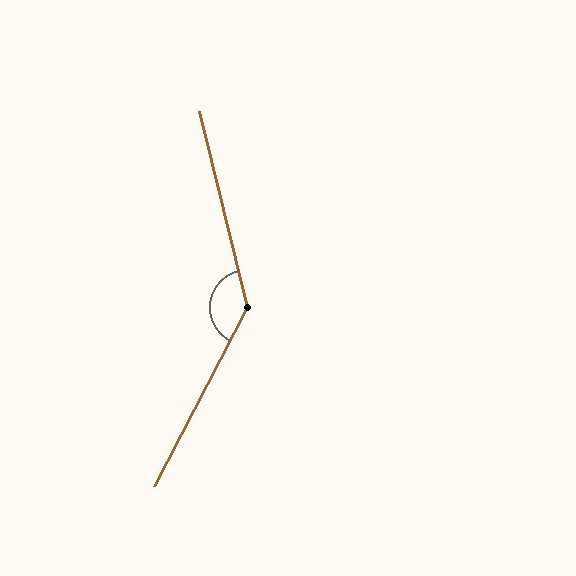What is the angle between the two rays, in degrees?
Approximately 139 degrees.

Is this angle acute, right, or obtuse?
It is obtuse.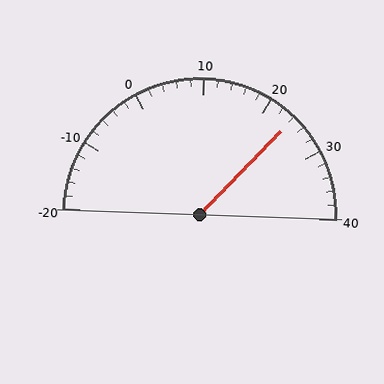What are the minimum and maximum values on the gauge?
The gauge ranges from -20 to 40.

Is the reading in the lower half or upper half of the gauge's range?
The reading is in the upper half of the range (-20 to 40).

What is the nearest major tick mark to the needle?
The nearest major tick mark is 20.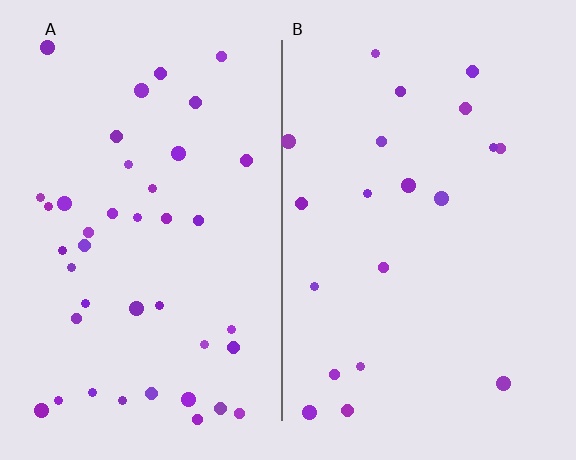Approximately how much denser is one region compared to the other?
Approximately 2.0× — region A over region B.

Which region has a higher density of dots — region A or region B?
A (the left).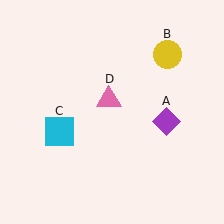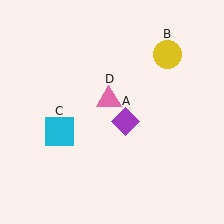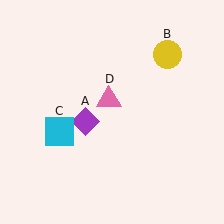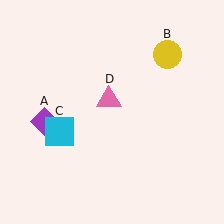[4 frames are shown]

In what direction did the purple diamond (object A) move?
The purple diamond (object A) moved left.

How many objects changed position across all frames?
1 object changed position: purple diamond (object A).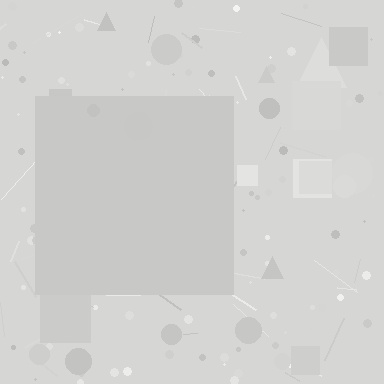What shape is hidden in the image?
A square is hidden in the image.